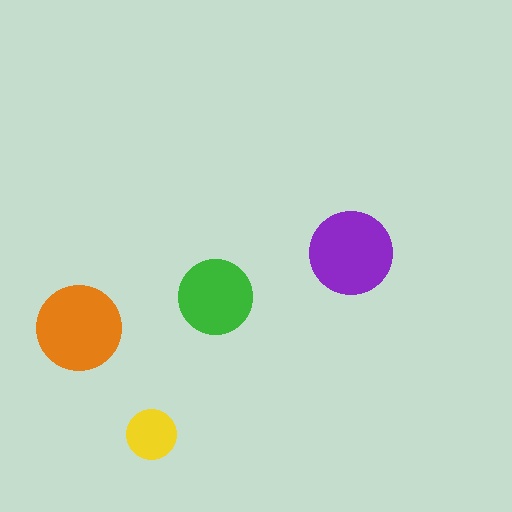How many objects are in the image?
There are 4 objects in the image.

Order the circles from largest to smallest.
the orange one, the purple one, the green one, the yellow one.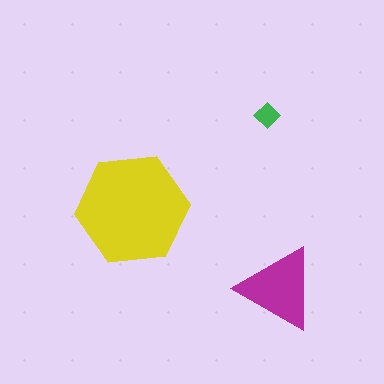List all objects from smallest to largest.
The green diamond, the magenta triangle, the yellow hexagon.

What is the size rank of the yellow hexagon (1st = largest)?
1st.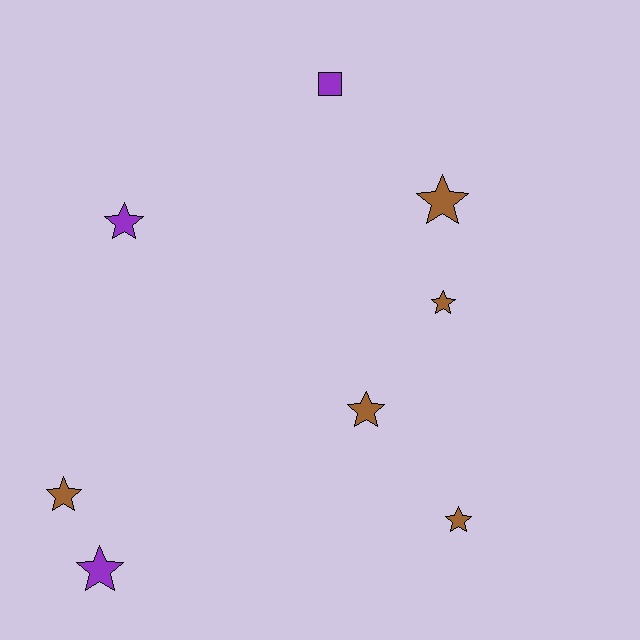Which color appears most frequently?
Brown, with 5 objects.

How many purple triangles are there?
There are no purple triangles.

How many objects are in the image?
There are 8 objects.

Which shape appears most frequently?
Star, with 7 objects.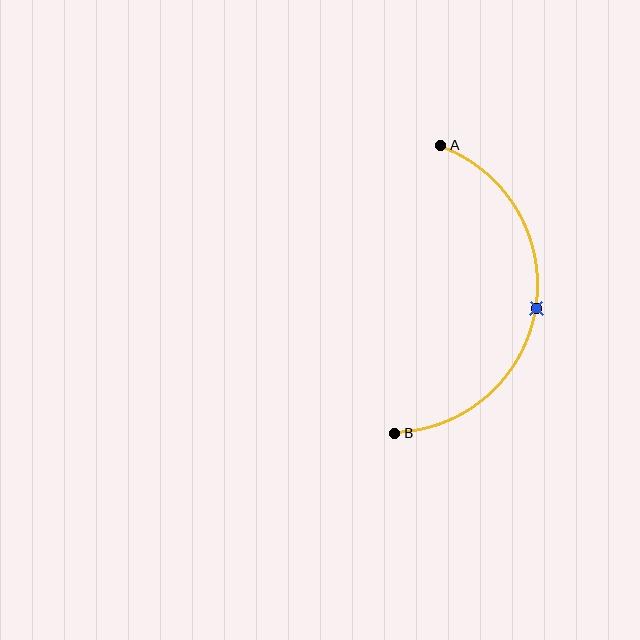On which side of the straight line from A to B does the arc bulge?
The arc bulges to the right of the straight line connecting A and B.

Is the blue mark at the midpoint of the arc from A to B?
Yes. The blue mark lies on the arc at equal arc-length from both A and B — it is the arc midpoint.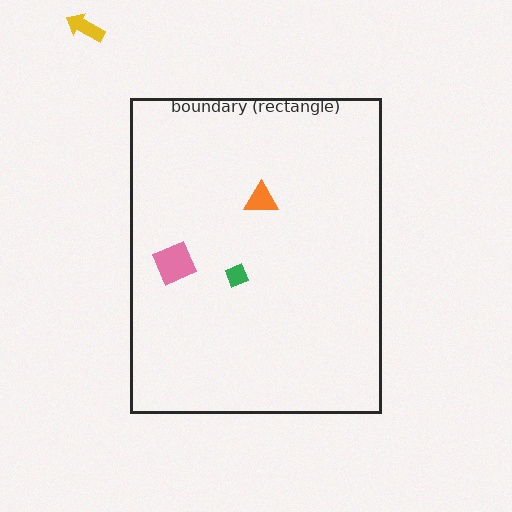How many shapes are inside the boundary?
3 inside, 1 outside.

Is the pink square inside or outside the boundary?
Inside.